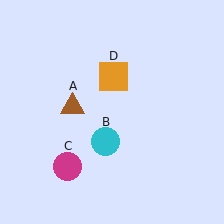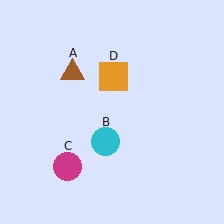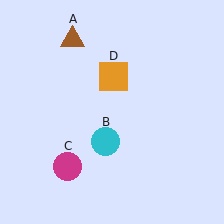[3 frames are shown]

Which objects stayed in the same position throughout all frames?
Cyan circle (object B) and magenta circle (object C) and orange square (object D) remained stationary.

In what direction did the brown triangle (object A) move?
The brown triangle (object A) moved up.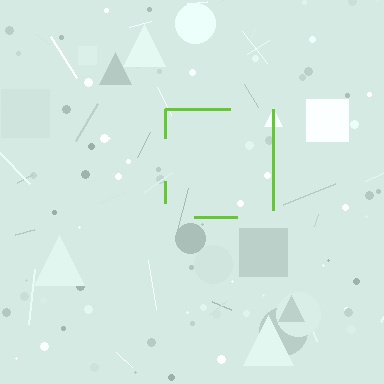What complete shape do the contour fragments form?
The contour fragments form a square.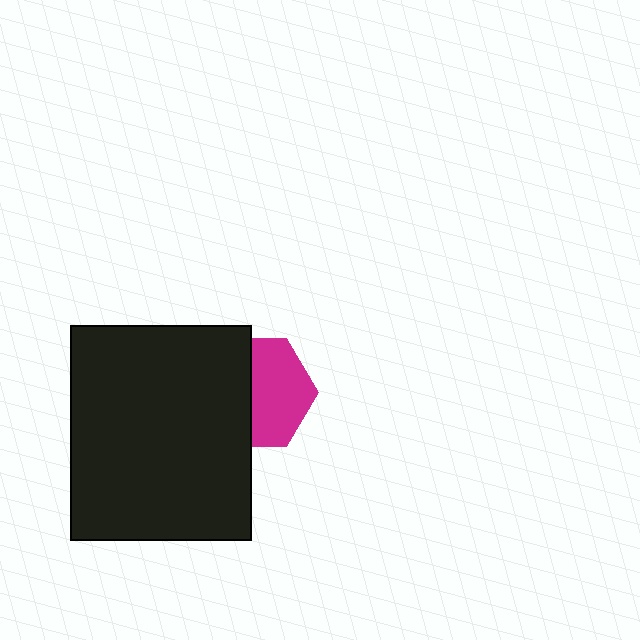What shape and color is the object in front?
The object in front is a black rectangle.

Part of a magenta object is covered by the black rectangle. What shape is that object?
It is a hexagon.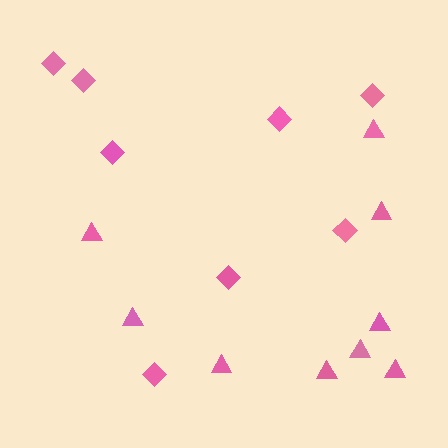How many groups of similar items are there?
There are 2 groups: one group of triangles (9) and one group of diamonds (8).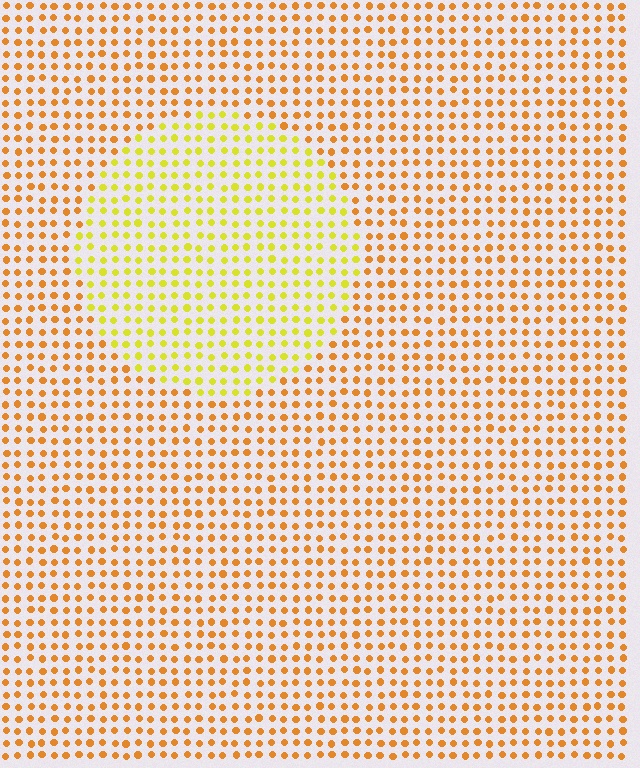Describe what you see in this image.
The image is filled with small orange elements in a uniform arrangement. A circle-shaped region is visible where the elements are tinted to a slightly different hue, forming a subtle color boundary.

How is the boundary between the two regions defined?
The boundary is defined purely by a slight shift in hue (about 33 degrees). Spacing, size, and orientation are identical on both sides.